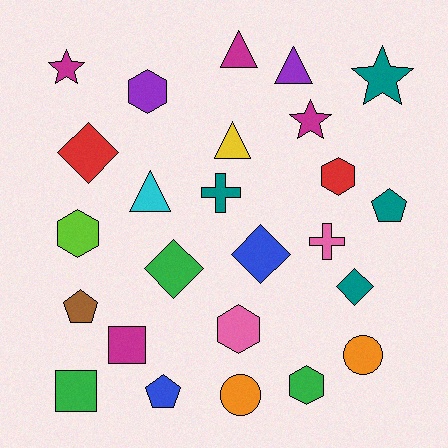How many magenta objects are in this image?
There are 4 magenta objects.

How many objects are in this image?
There are 25 objects.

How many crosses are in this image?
There are 2 crosses.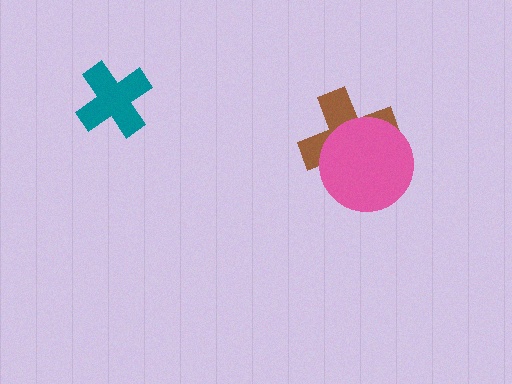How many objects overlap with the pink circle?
1 object overlaps with the pink circle.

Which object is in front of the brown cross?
The pink circle is in front of the brown cross.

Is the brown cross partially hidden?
Yes, it is partially covered by another shape.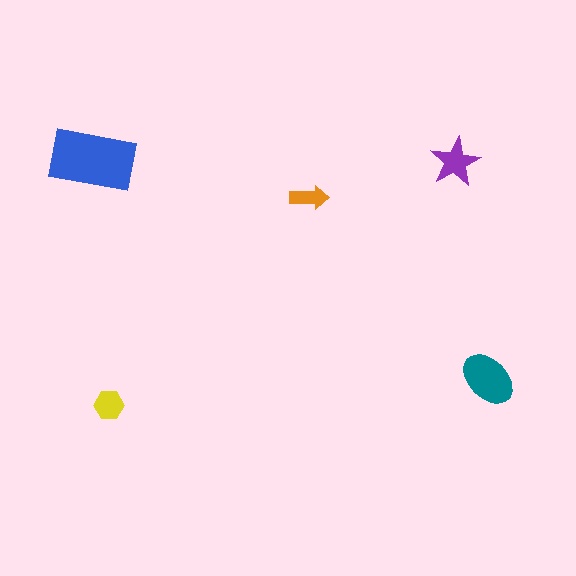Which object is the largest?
The blue rectangle.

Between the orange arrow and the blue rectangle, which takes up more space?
The blue rectangle.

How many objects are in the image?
There are 5 objects in the image.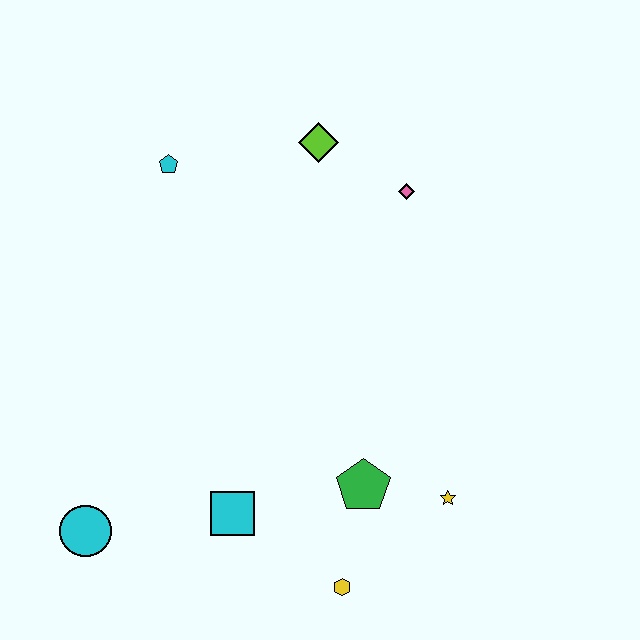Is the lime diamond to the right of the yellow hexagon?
No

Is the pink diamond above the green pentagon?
Yes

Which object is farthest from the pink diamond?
The cyan circle is farthest from the pink diamond.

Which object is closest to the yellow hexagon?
The green pentagon is closest to the yellow hexagon.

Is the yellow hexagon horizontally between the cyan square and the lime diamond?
No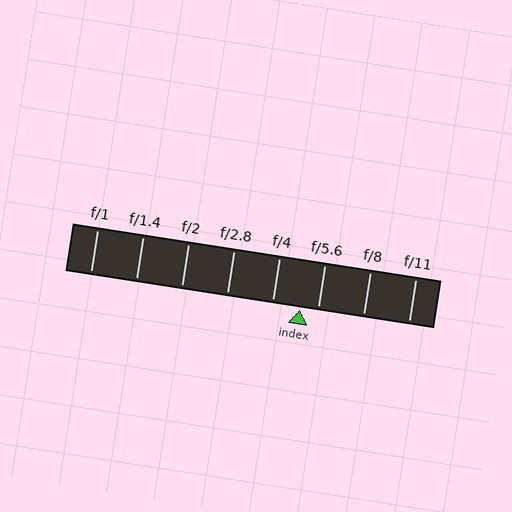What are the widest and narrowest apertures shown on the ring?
The widest aperture shown is f/1 and the narrowest is f/11.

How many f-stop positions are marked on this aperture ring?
There are 8 f-stop positions marked.